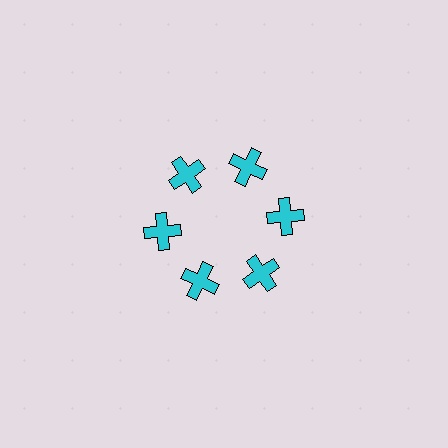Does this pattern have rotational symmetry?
Yes, this pattern has 6-fold rotational symmetry. It looks the same after rotating 60 degrees around the center.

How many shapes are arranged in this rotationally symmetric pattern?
There are 6 shapes, arranged in 6 groups of 1.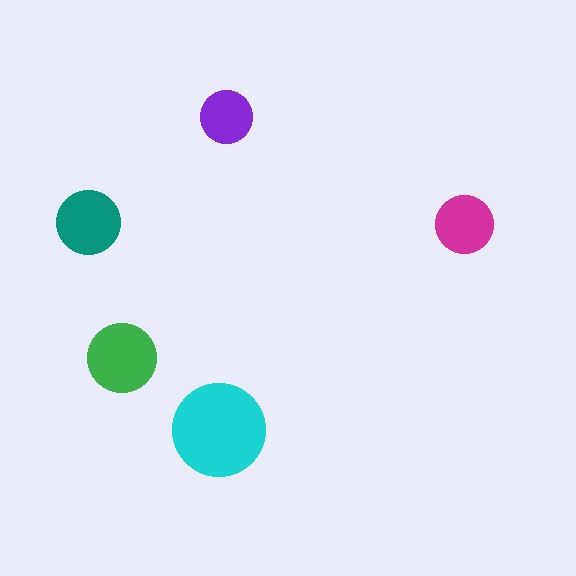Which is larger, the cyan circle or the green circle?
The cyan one.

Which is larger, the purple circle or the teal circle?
The teal one.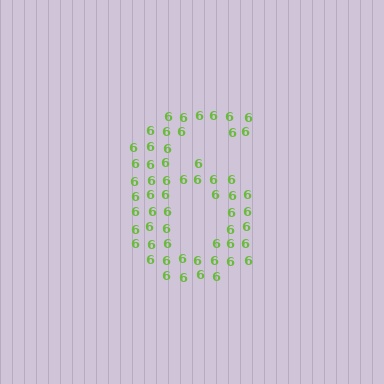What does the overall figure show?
The overall figure shows the digit 6.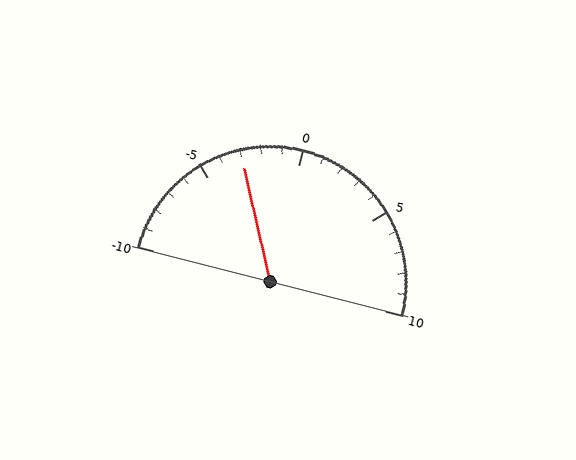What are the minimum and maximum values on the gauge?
The gauge ranges from -10 to 10.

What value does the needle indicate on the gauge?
The needle indicates approximately -3.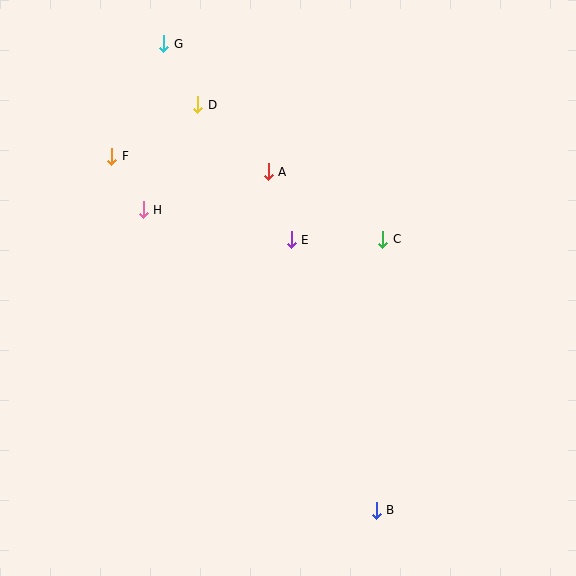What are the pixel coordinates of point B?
Point B is at (376, 510).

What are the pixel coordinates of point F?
Point F is at (112, 156).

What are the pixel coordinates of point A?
Point A is at (268, 172).